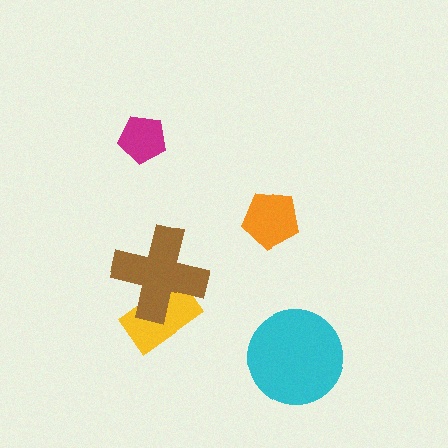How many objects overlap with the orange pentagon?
0 objects overlap with the orange pentagon.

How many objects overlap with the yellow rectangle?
1 object overlaps with the yellow rectangle.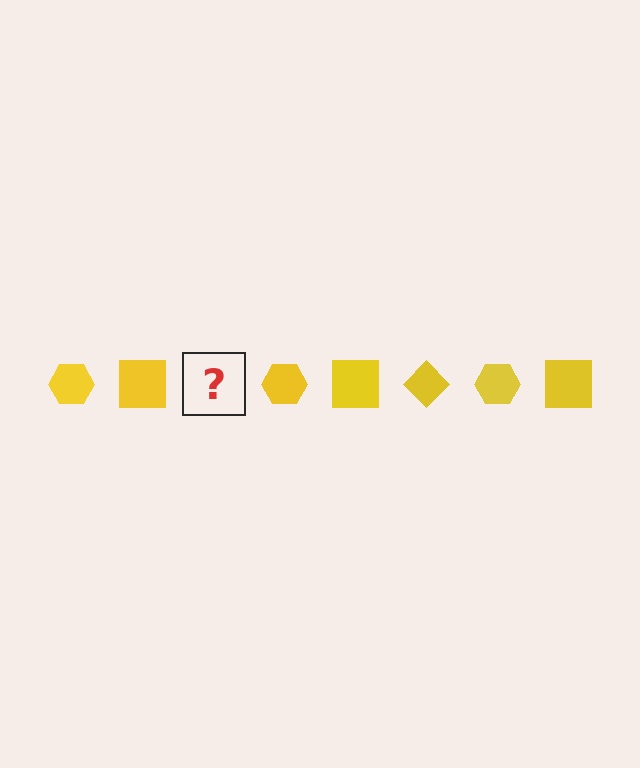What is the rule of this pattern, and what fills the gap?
The rule is that the pattern cycles through hexagon, square, diamond shapes in yellow. The gap should be filled with a yellow diamond.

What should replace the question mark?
The question mark should be replaced with a yellow diamond.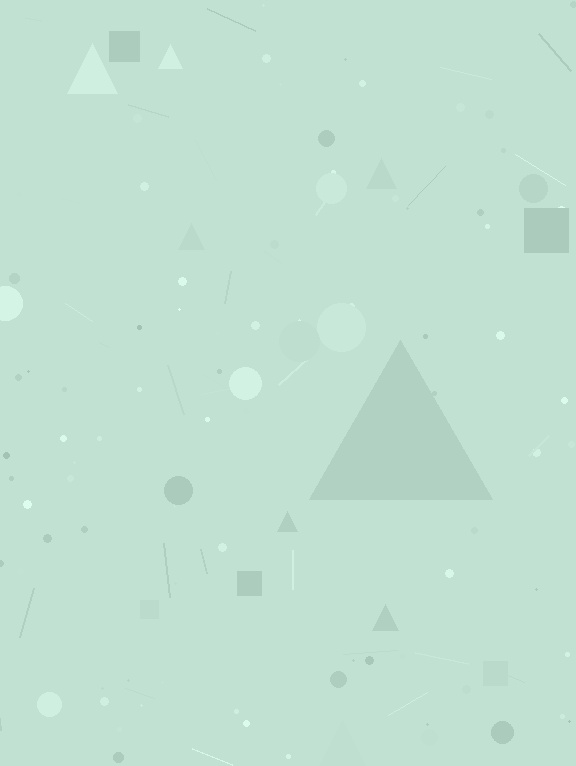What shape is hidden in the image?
A triangle is hidden in the image.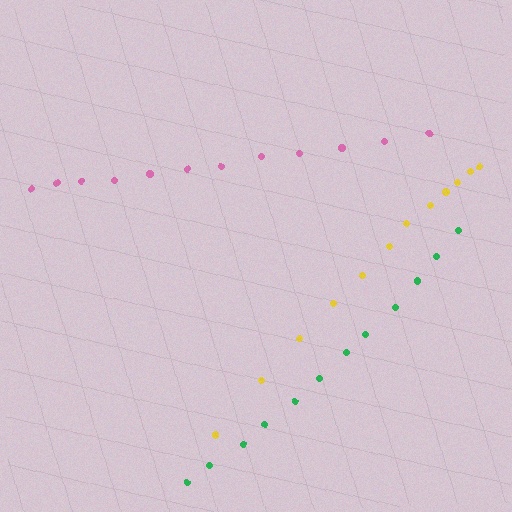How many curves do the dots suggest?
There are 3 distinct paths.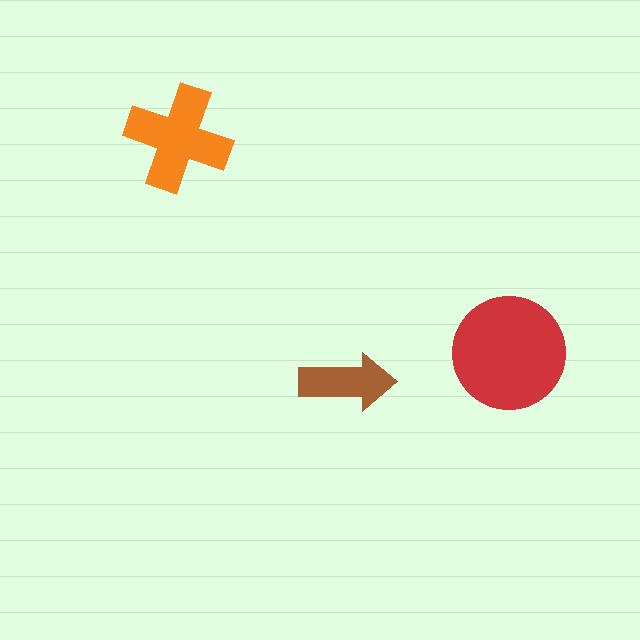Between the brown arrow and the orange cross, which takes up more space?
The orange cross.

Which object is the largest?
The red circle.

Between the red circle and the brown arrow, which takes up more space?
The red circle.